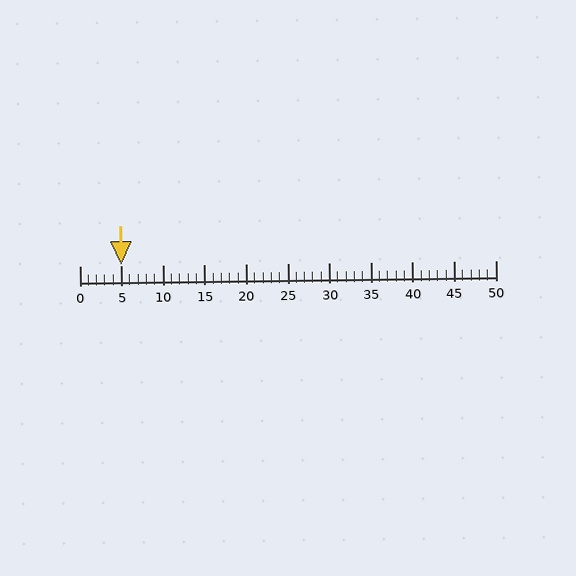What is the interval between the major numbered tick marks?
The major tick marks are spaced 5 units apart.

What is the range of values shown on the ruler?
The ruler shows values from 0 to 50.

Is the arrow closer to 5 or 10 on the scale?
The arrow is closer to 5.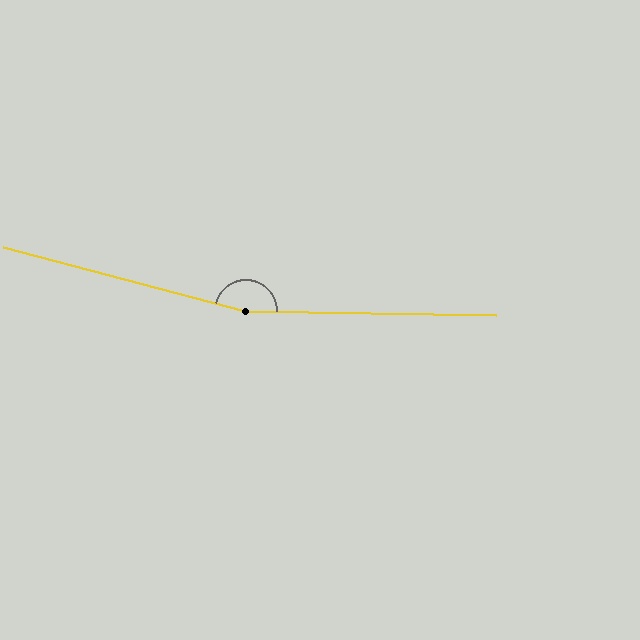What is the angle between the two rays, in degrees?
Approximately 166 degrees.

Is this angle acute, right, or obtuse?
It is obtuse.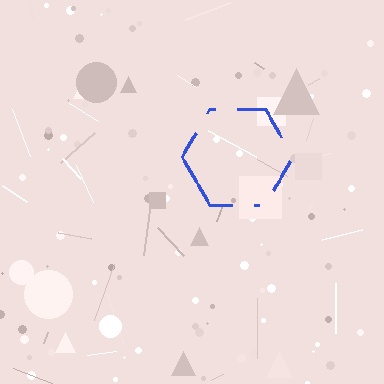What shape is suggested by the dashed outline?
The dashed outline suggests a hexagon.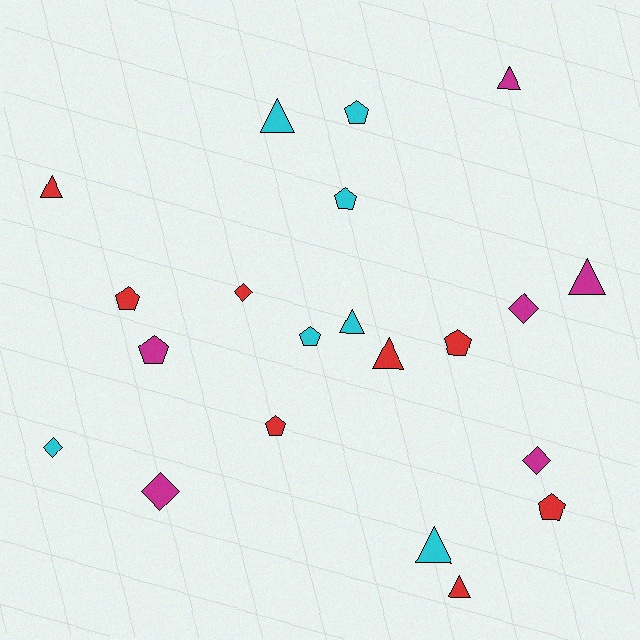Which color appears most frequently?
Red, with 8 objects.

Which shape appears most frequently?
Triangle, with 8 objects.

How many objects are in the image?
There are 21 objects.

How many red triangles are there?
There are 3 red triangles.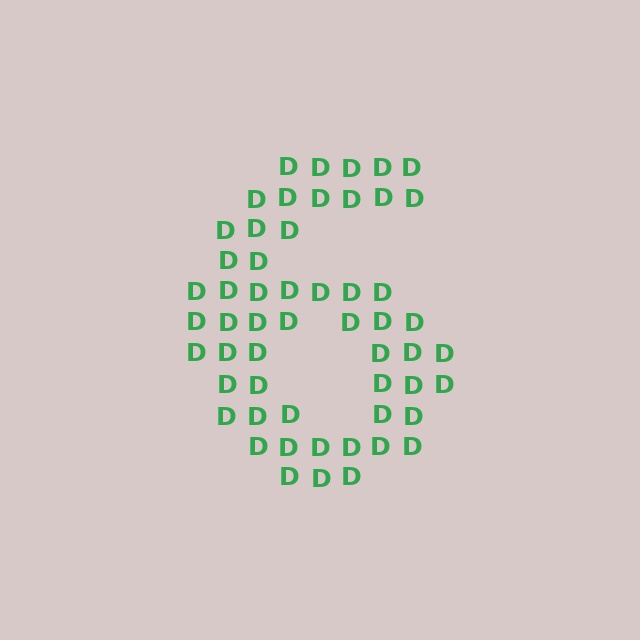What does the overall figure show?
The overall figure shows the digit 6.